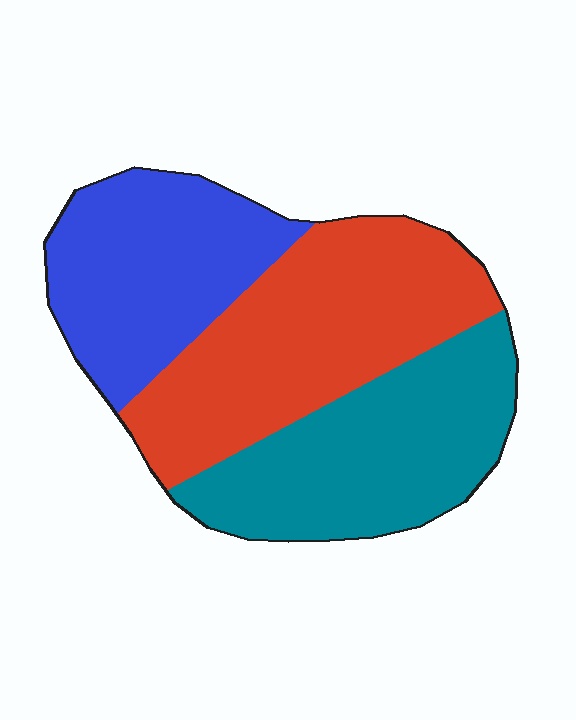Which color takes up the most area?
Red, at roughly 40%.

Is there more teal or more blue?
Teal.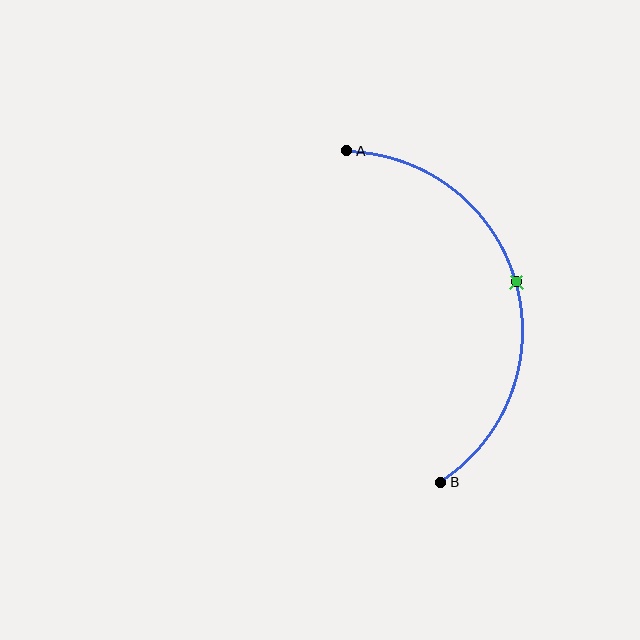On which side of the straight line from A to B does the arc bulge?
The arc bulges to the right of the straight line connecting A and B.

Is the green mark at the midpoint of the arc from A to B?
Yes. The green mark lies on the arc at equal arc-length from both A and B — it is the arc midpoint.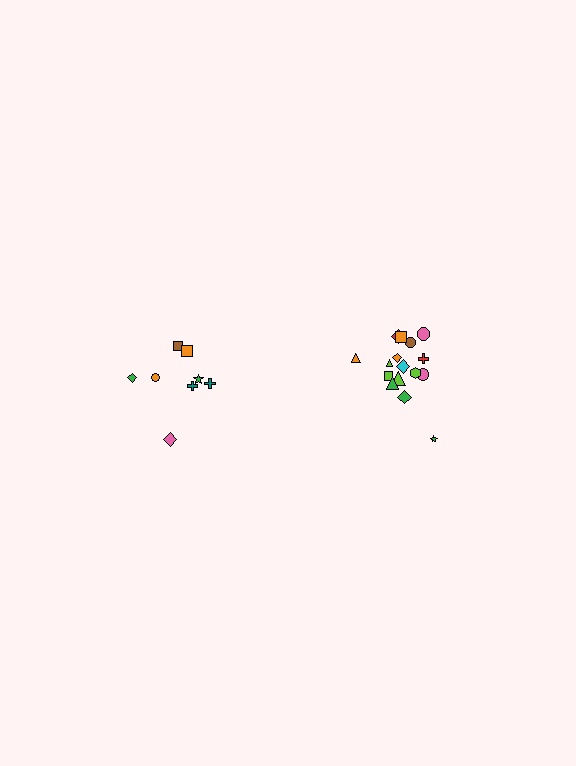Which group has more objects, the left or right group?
The right group.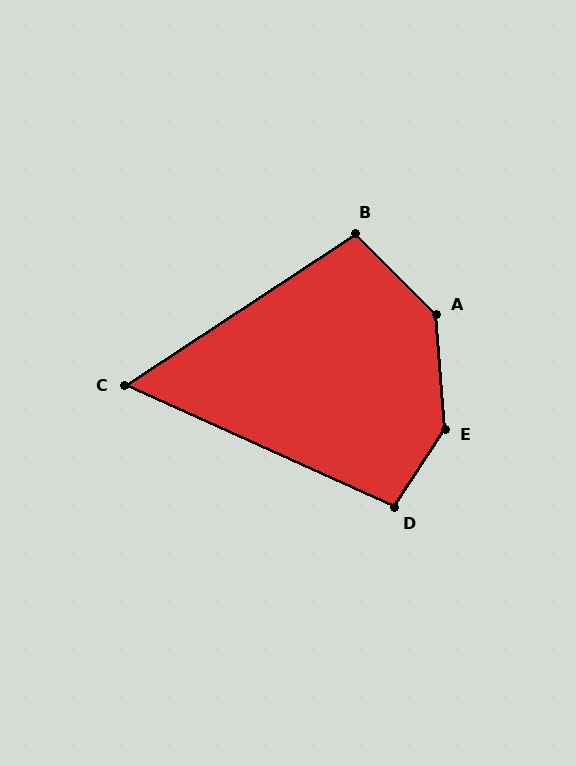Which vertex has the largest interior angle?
E, at approximately 143 degrees.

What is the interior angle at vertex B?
Approximately 102 degrees (obtuse).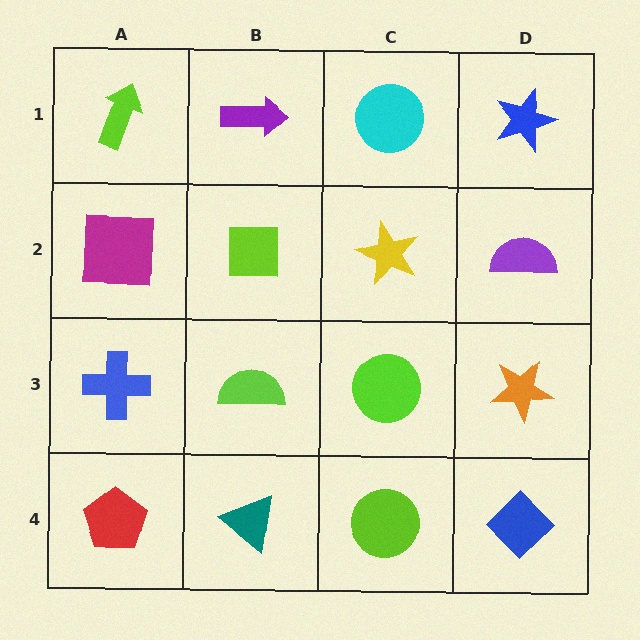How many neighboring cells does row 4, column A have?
2.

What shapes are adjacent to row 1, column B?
A lime square (row 2, column B), a lime arrow (row 1, column A), a cyan circle (row 1, column C).